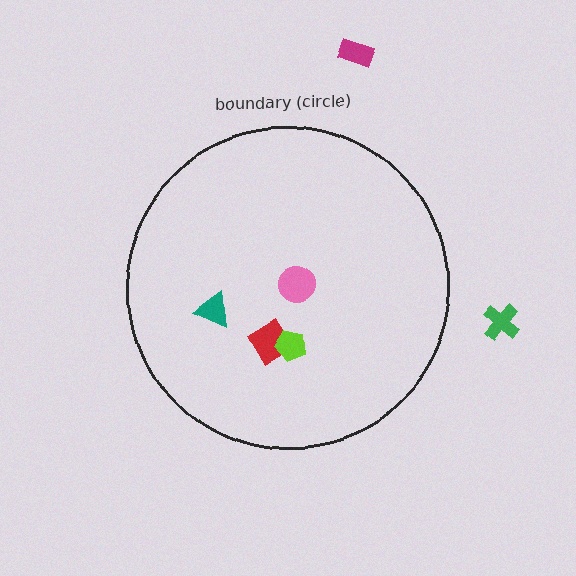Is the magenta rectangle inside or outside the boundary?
Outside.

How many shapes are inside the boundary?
4 inside, 2 outside.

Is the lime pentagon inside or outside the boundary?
Inside.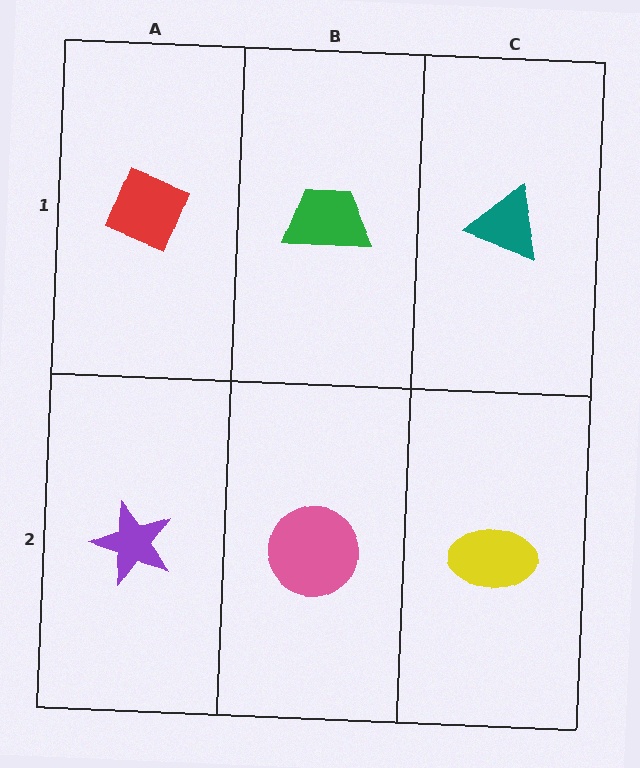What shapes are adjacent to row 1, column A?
A purple star (row 2, column A), a green trapezoid (row 1, column B).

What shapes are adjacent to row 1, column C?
A yellow ellipse (row 2, column C), a green trapezoid (row 1, column B).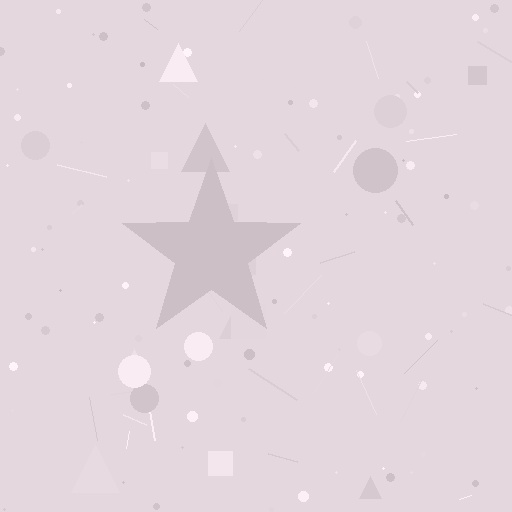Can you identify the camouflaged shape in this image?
The camouflaged shape is a star.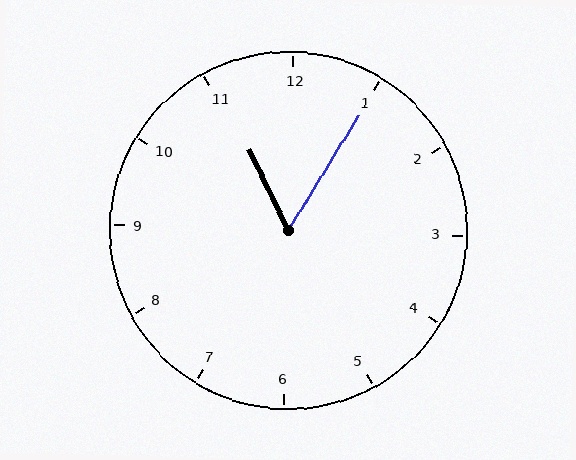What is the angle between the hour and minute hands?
Approximately 58 degrees.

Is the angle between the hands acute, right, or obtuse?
It is acute.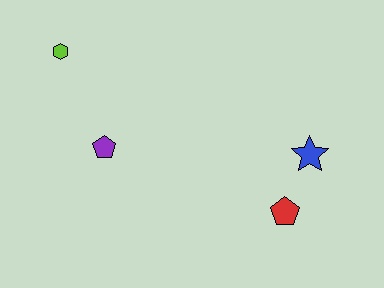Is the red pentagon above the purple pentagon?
No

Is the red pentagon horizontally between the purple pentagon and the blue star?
Yes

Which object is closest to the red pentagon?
The blue star is closest to the red pentagon.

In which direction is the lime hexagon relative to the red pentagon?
The lime hexagon is to the left of the red pentagon.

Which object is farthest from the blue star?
The lime hexagon is farthest from the blue star.